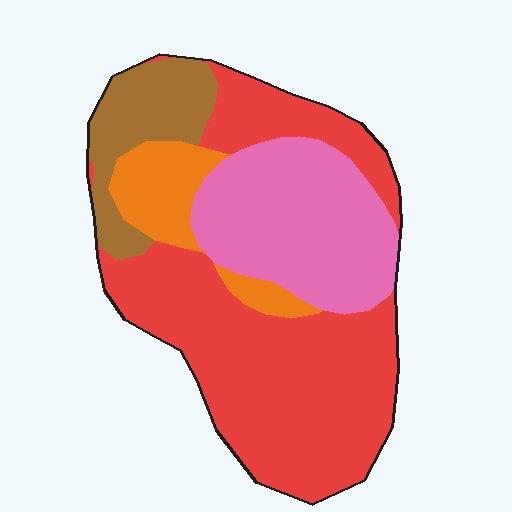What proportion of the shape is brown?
Brown covers roughly 10% of the shape.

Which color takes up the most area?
Red, at roughly 50%.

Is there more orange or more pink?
Pink.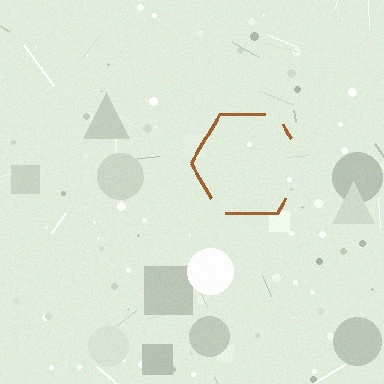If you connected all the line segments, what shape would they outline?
They would outline a hexagon.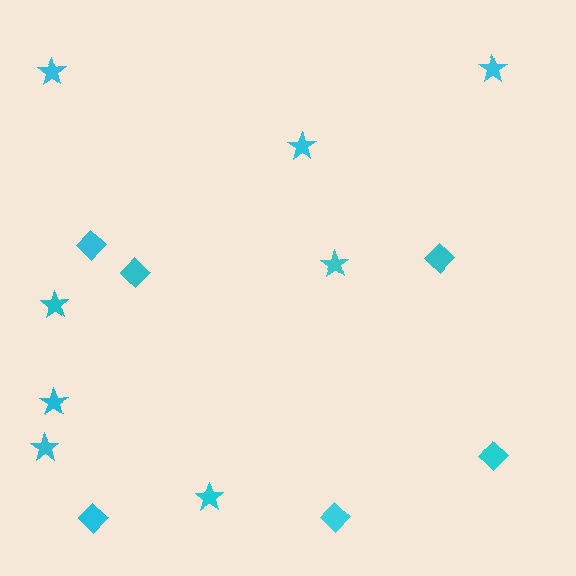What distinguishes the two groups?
There are 2 groups: one group of diamonds (6) and one group of stars (8).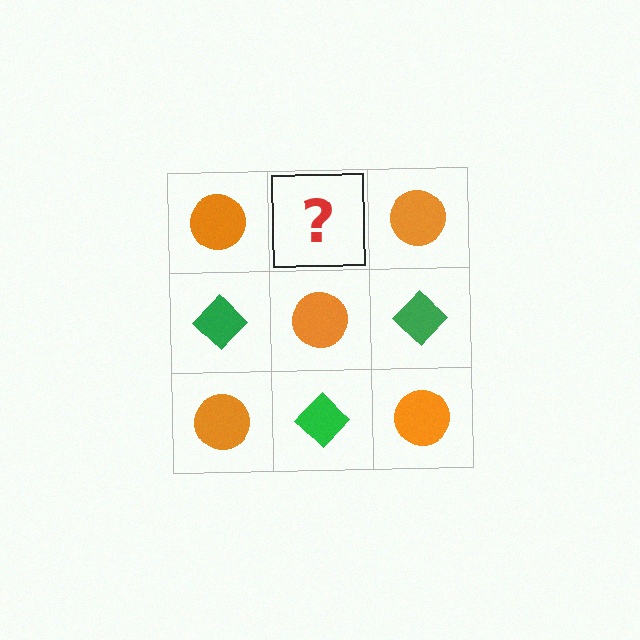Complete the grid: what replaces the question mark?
The question mark should be replaced with a green diamond.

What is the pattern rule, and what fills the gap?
The rule is that it alternates orange circle and green diamond in a checkerboard pattern. The gap should be filled with a green diamond.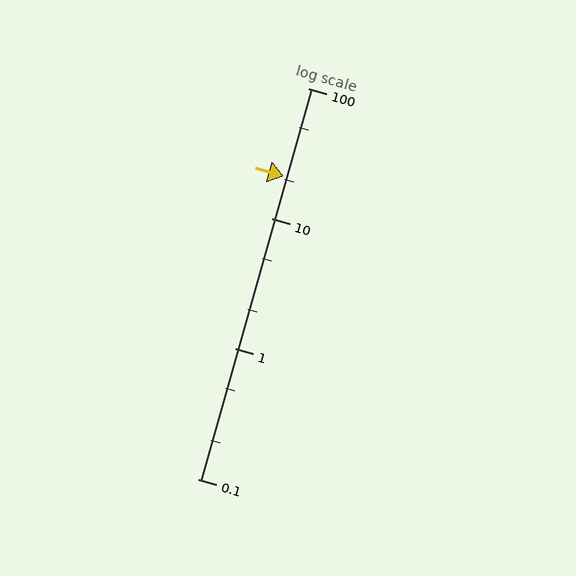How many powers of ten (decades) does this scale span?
The scale spans 3 decades, from 0.1 to 100.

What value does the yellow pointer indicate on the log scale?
The pointer indicates approximately 21.